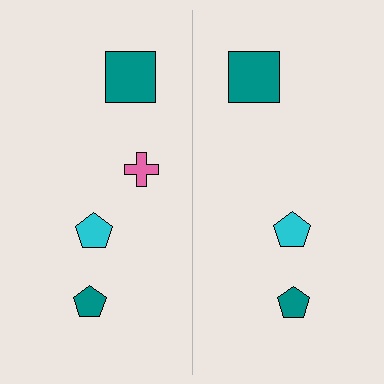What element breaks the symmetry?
A pink cross is missing from the right side.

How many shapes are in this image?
There are 7 shapes in this image.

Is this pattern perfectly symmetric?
No, the pattern is not perfectly symmetric. A pink cross is missing from the right side.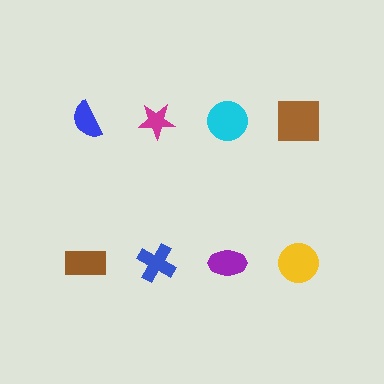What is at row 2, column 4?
A yellow circle.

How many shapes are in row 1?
4 shapes.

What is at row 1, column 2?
A magenta star.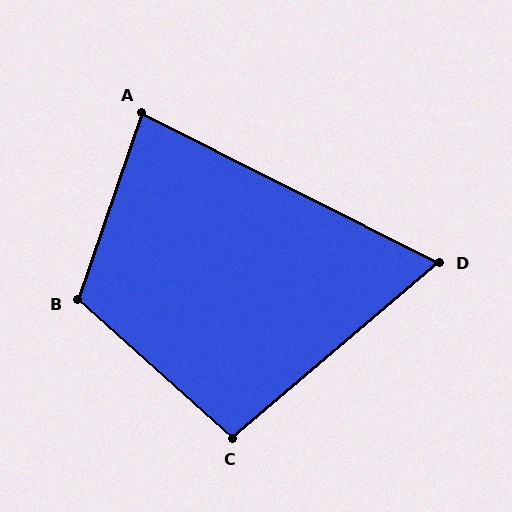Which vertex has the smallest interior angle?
D, at approximately 67 degrees.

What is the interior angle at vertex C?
Approximately 98 degrees (obtuse).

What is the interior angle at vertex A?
Approximately 82 degrees (acute).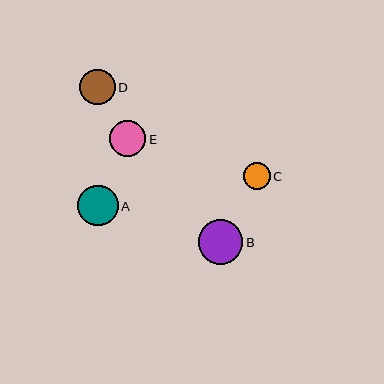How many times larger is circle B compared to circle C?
Circle B is approximately 1.6 times the size of circle C.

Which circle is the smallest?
Circle C is the smallest with a size of approximately 27 pixels.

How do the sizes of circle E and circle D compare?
Circle E and circle D are approximately the same size.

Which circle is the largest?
Circle B is the largest with a size of approximately 45 pixels.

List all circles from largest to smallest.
From largest to smallest: B, A, E, D, C.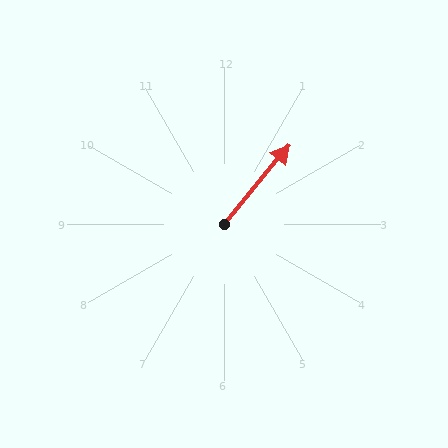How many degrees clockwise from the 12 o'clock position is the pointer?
Approximately 39 degrees.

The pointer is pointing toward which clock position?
Roughly 1 o'clock.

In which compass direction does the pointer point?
Northeast.